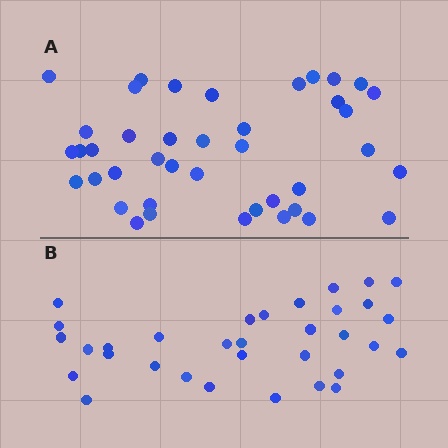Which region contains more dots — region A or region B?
Region A (the top region) has more dots.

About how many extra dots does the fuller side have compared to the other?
Region A has roughly 8 or so more dots than region B.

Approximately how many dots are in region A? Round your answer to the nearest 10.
About 40 dots. (The exact count is 41, which rounds to 40.)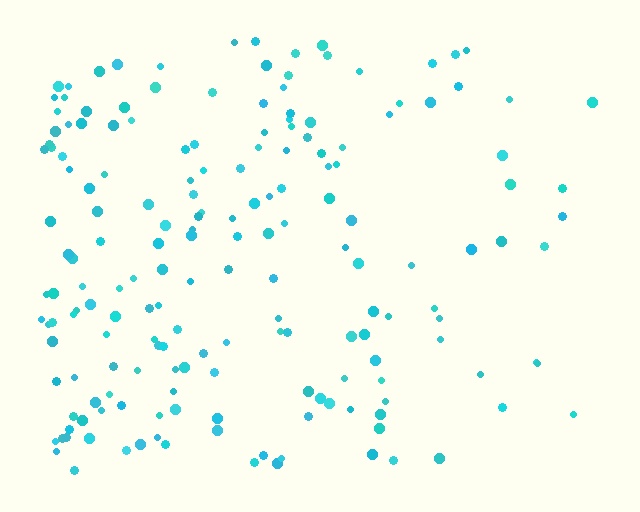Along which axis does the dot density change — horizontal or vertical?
Horizontal.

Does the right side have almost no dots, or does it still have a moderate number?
Still a moderate number, just noticeably fewer than the left.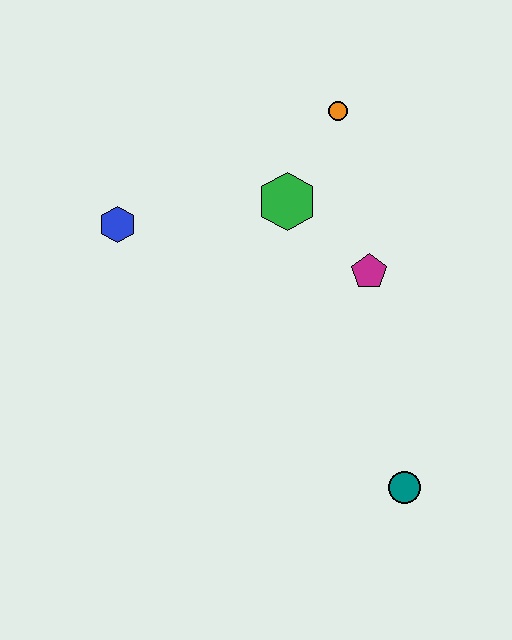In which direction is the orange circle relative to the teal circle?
The orange circle is above the teal circle.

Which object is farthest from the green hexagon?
The teal circle is farthest from the green hexagon.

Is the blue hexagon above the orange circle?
No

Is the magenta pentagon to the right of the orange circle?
Yes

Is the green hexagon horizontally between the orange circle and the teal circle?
No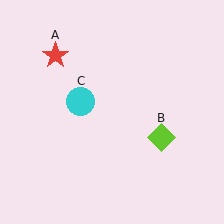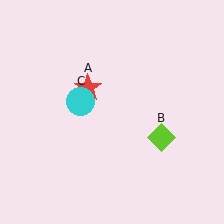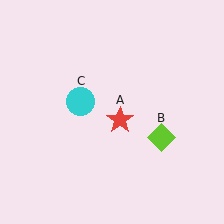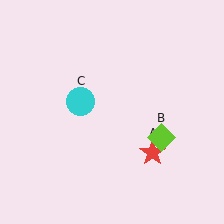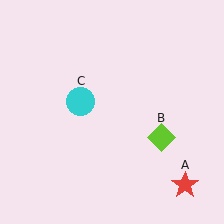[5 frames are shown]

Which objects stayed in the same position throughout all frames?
Lime diamond (object B) and cyan circle (object C) remained stationary.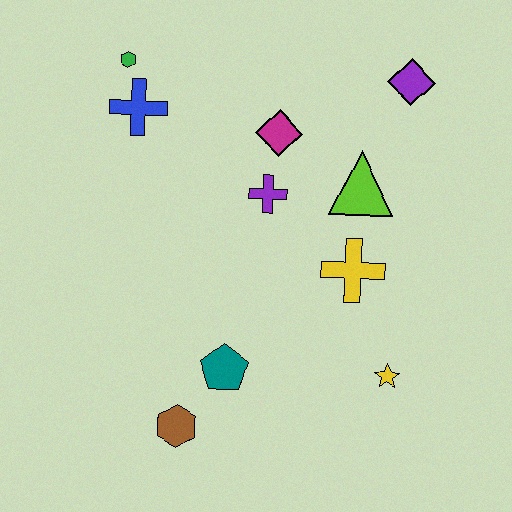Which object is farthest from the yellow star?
The green hexagon is farthest from the yellow star.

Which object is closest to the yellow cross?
The lime triangle is closest to the yellow cross.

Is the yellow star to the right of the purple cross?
Yes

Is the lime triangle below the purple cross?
No